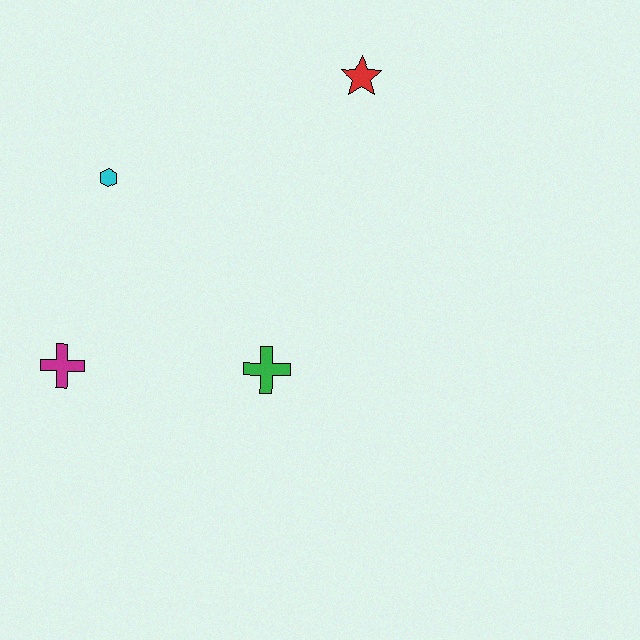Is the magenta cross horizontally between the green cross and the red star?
No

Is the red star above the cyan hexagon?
Yes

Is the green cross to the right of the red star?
No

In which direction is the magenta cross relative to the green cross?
The magenta cross is to the left of the green cross.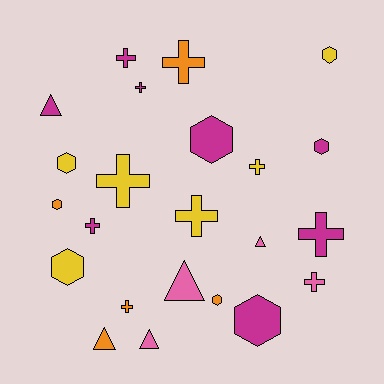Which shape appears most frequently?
Cross, with 10 objects.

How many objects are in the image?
There are 23 objects.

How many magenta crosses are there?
There are 4 magenta crosses.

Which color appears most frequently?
Magenta, with 8 objects.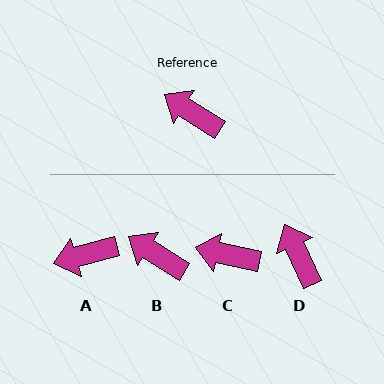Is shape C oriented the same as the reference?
No, it is off by about 20 degrees.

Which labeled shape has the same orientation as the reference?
B.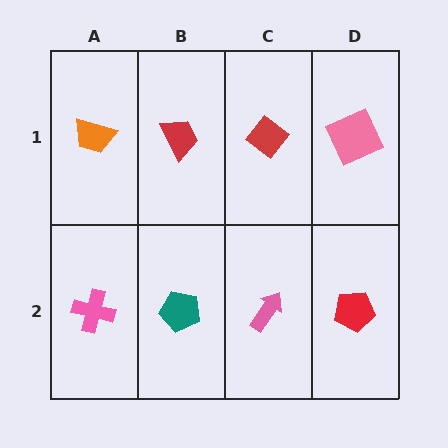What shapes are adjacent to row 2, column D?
A pink square (row 1, column D), a pink arrow (row 2, column C).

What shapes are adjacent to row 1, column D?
A red pentagon (row 2, column D), a red diamond (row 1, column C).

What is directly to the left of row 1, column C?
A red trapezoid.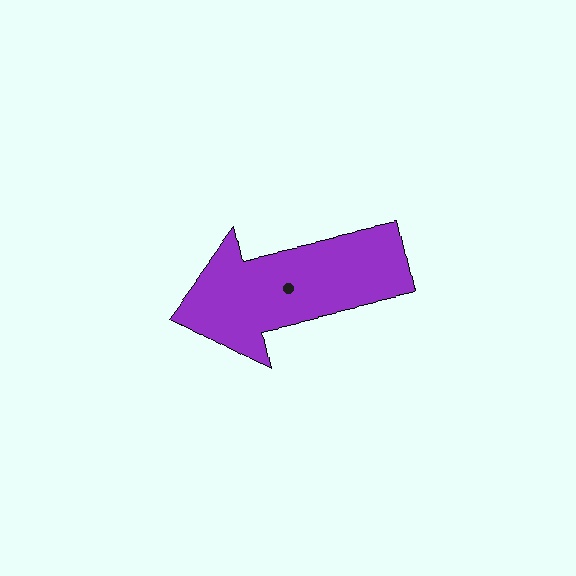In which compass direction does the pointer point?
West.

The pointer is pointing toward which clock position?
Roughly 9 o'clock.